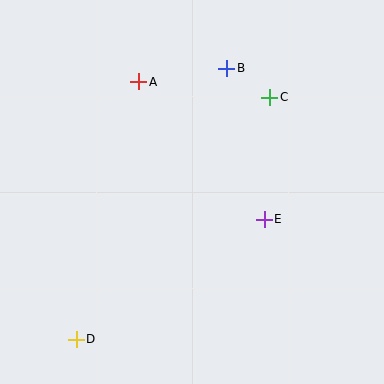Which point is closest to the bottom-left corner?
Point D is closest to the bottom-left corner.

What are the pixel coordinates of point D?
Point D is at (76, 339).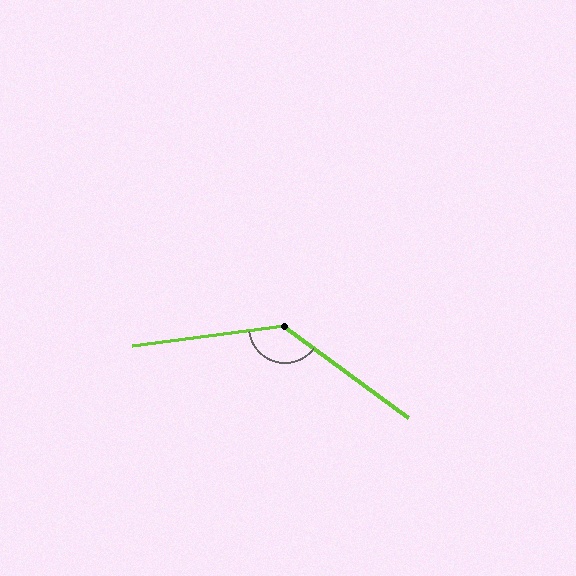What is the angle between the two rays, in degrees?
Approximately 136 degrees.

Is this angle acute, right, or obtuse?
It is obtuse.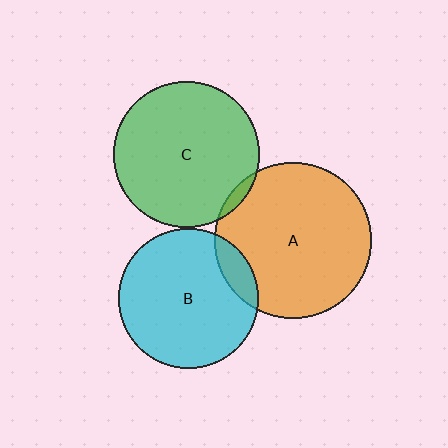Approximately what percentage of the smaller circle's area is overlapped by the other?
Approximately 10%.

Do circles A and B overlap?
Yes.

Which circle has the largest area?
Circle A (orange).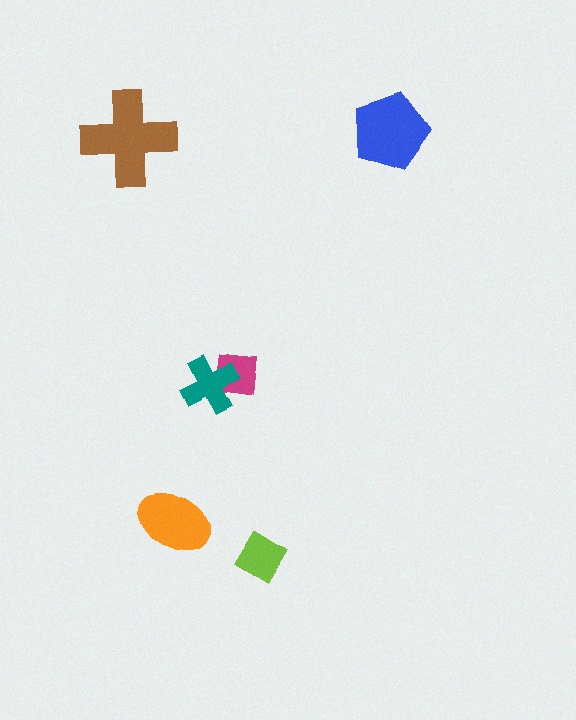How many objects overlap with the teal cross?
1 object overlaps with the teal cross.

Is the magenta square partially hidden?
Yes, it is partially covered by another shape.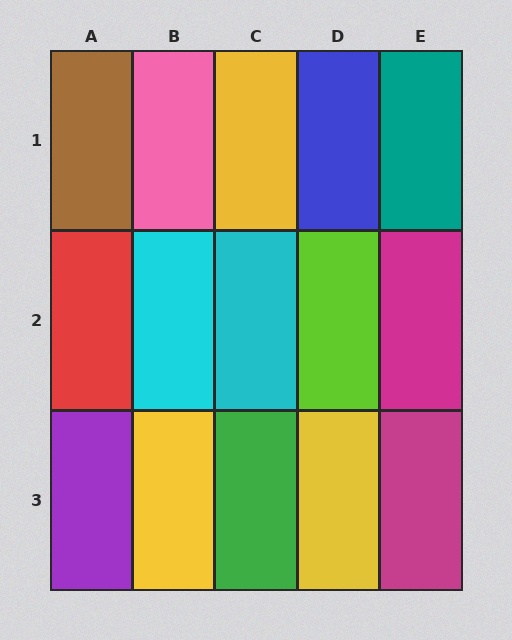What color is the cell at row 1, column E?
Teal.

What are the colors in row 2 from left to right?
Red, cyan, cyan, lime, magenta.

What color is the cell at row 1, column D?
Blue.